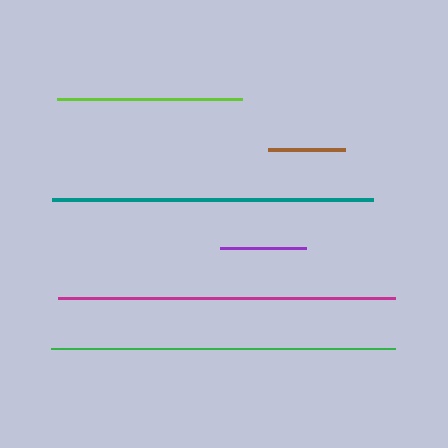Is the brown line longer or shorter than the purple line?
The purple line is longer than the brown line.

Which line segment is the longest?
The green line is the longest at approximately 344 pixels.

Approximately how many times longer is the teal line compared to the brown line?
The teal line is approximately 4.2 times the length of the brown line.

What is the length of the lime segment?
The lime segment is approximately 184 pixels long.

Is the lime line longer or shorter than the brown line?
The lime line is longer than the brown line.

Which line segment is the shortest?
The brown line is the shortest at approximately 77 pixels.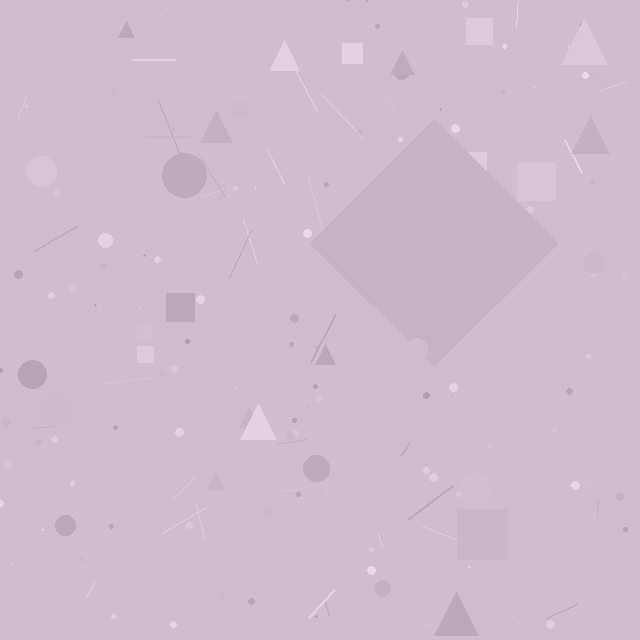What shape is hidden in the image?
A diamond is hidden in the image.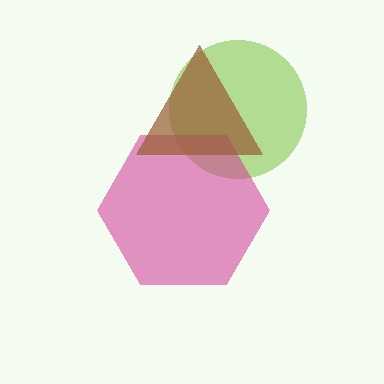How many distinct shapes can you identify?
There are 3 distinct shapes: a lime circle, a magenta hexagon, a brown triangle.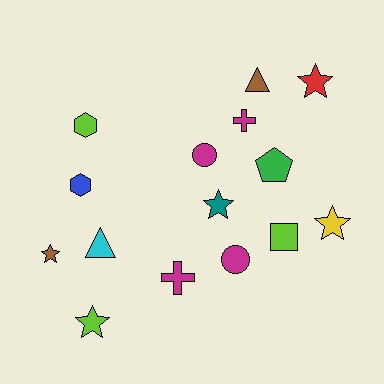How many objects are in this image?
There are 15 objects.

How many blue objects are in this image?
There is 1 blue object.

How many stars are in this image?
There are 5 stars.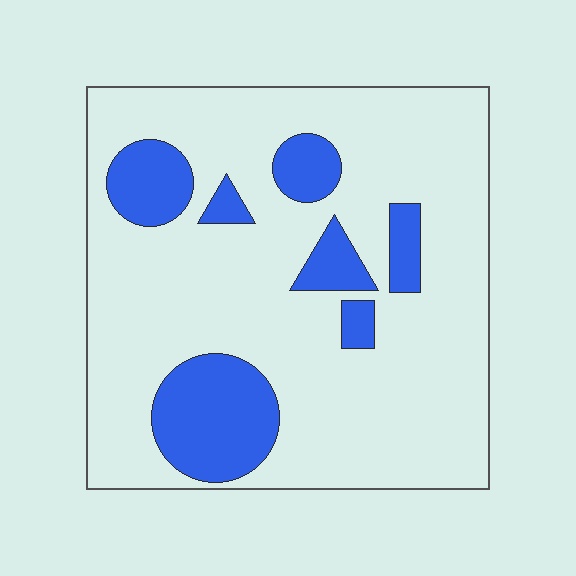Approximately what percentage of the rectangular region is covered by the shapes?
Approximately 20%.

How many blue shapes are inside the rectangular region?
7.